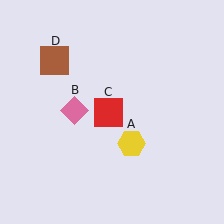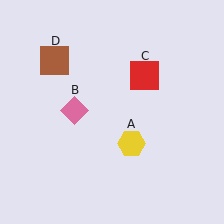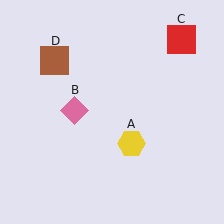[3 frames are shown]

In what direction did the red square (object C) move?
The red square (object C) moved up and to the right.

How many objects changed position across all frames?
1 object changed position: red square (object C).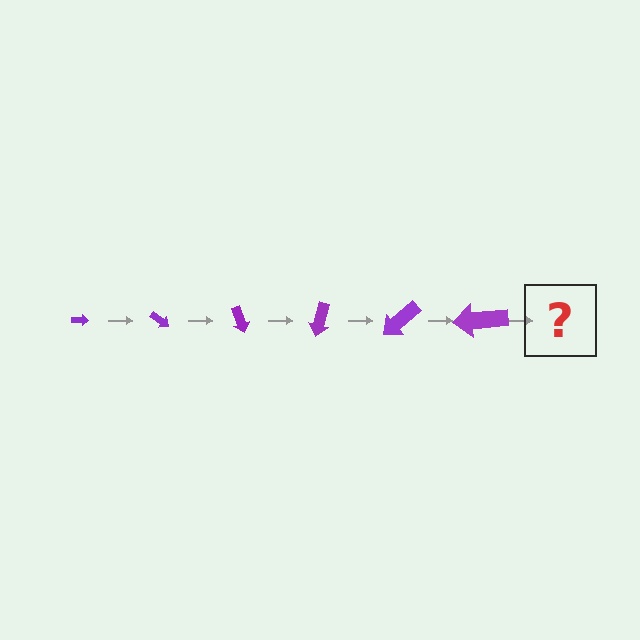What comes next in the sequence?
The next element should be an arrow, larger than the previous one and rotated 210 degrees from the start.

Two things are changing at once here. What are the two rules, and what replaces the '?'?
The two rules are that the arrow grows larger each step and it rotates 35 degrees each step. The '?' should be an arrow, larger than the previous one and rotated 210 degrees from the start.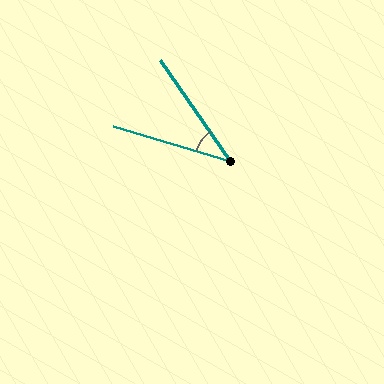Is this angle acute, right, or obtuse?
It is acute.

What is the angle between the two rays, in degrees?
Approximately 39 degrees.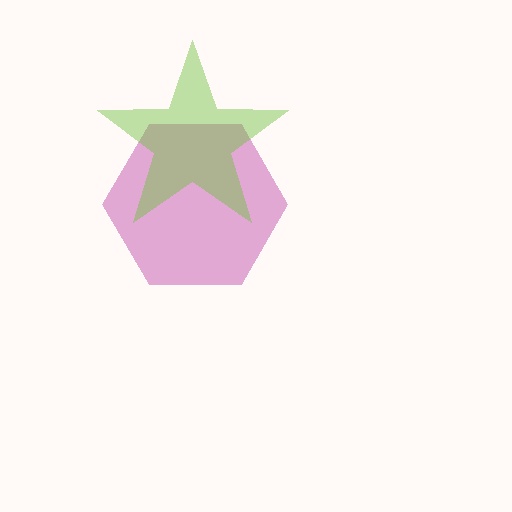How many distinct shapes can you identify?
There are 2 distinct shapes: a magenta hexagon, a lime star.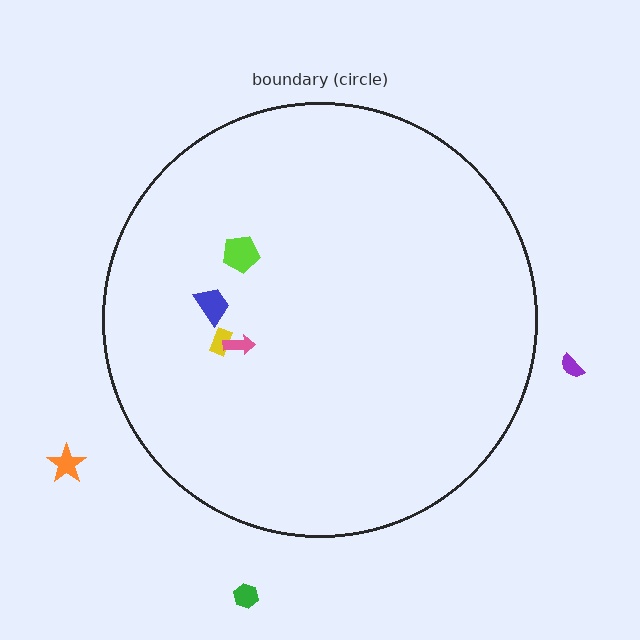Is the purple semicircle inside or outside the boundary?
Outside.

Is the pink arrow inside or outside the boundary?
Inside.